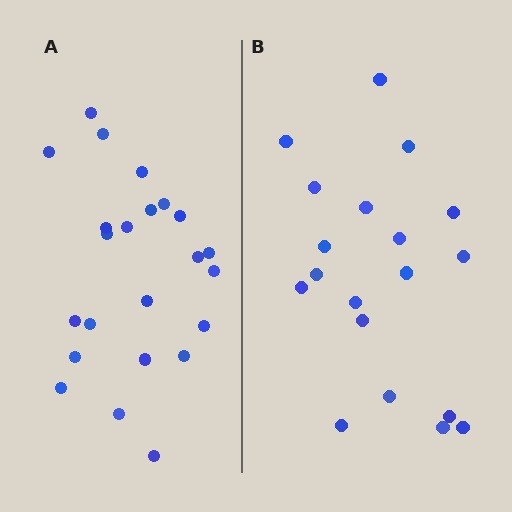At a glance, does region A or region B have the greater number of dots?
Region A (the left region) has more dots.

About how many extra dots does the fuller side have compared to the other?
Region A has about 4 more dots than region B.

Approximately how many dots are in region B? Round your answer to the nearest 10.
About 20 dots. (The exact count is 19, which rounds to 20.)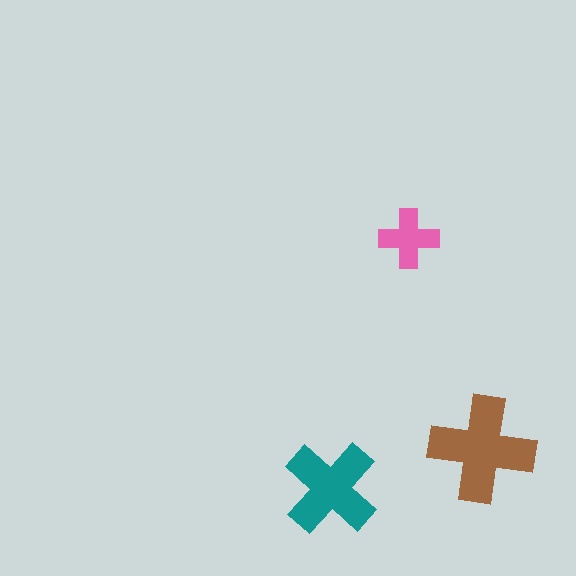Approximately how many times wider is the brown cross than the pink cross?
About 2 times wider.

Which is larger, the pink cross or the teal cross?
The teal one.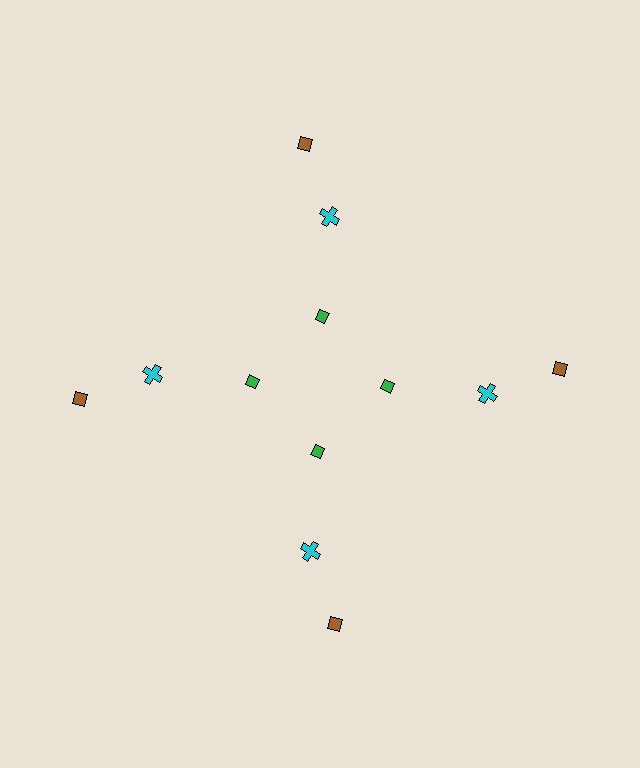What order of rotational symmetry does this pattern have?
This pattern has 4-fold rotational symmetry.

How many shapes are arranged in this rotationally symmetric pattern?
There are 12 shapes, arranged in 4 groups of 3.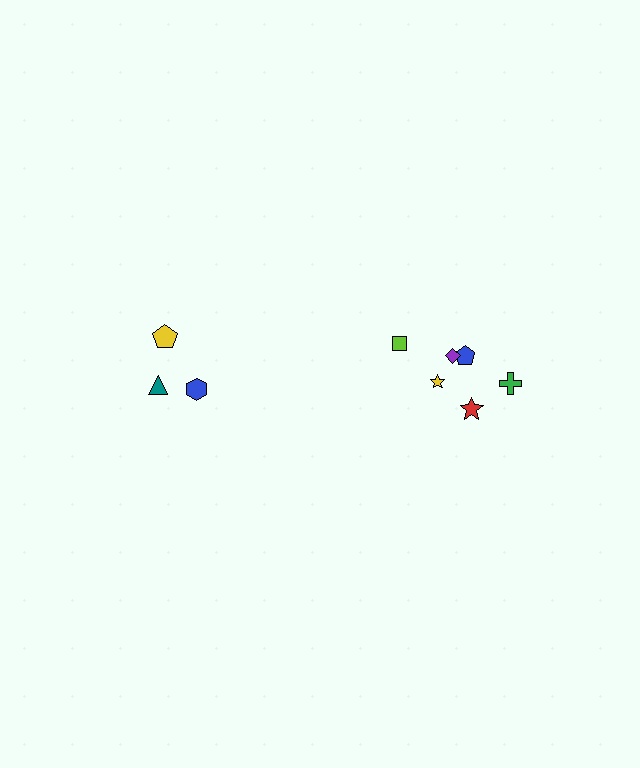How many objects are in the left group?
There are 3 objects.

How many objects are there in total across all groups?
There are 9 objects.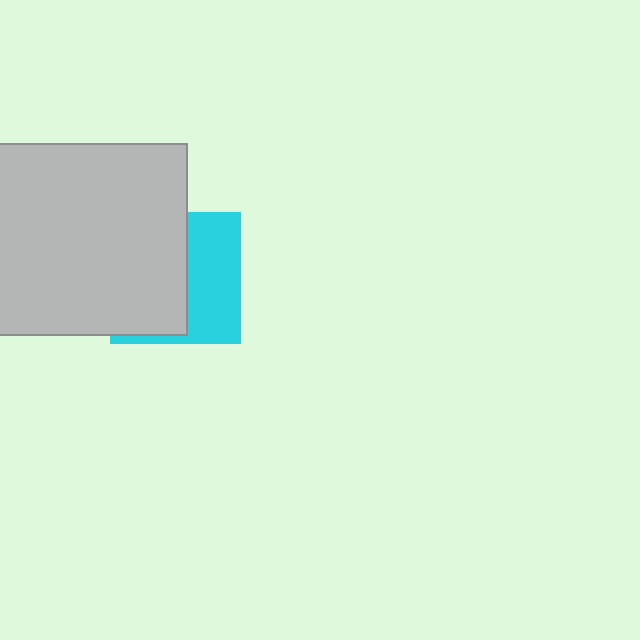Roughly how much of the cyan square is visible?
A small part of it is visible (roughly 44%).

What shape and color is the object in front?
The object in front is a light gray square.